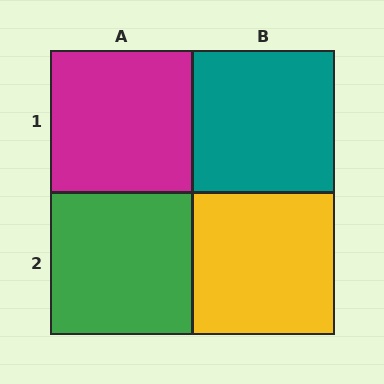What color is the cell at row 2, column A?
Green.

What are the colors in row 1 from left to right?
Magenta, teal.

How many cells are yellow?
1 cell is yellow.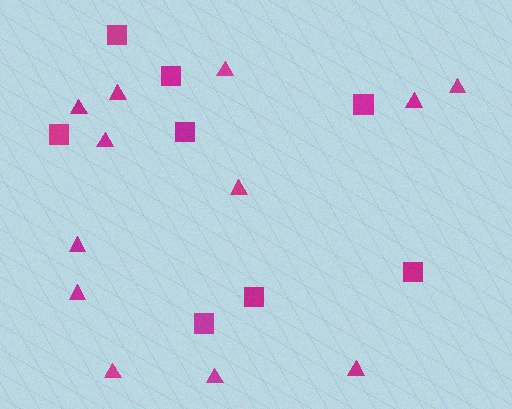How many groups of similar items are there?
There are 2 groups: one group of triangles (12) and one group of squares (8).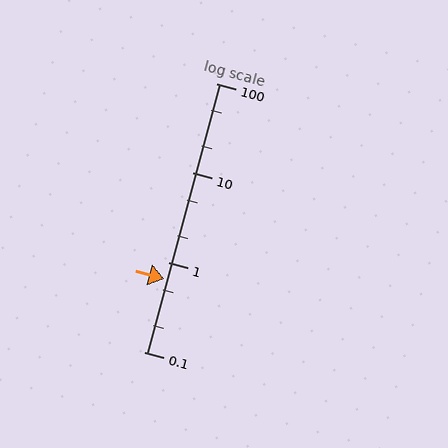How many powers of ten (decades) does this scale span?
The scale spans 3 decades, from 0.1 to 100.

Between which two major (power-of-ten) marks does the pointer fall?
The pointer is between 0.1 and 1.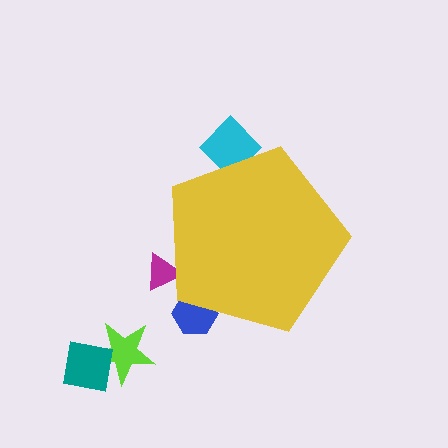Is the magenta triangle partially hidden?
Yes, the magenta triangle is partially hidden behind the yellow pentagon.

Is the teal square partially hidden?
No, the teal square is fully visible.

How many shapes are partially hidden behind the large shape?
3 shapes are partially hidden.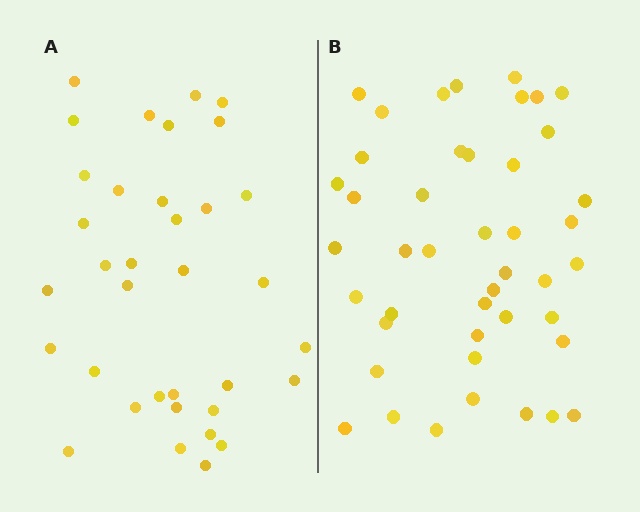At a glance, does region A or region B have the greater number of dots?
Region B (the right region) has more dots.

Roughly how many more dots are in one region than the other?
Region B has roughly 8 or so more dots than region A.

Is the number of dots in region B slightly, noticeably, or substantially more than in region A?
Region B has noticeably more, but not dramatically so. The ratio is roughly 1.3 to 1.